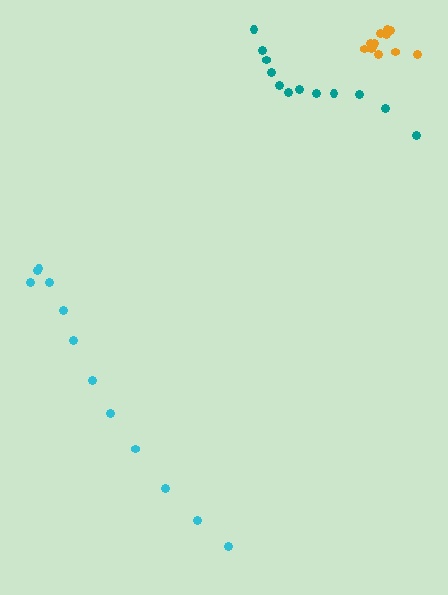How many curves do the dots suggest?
There are 3 distinct paths.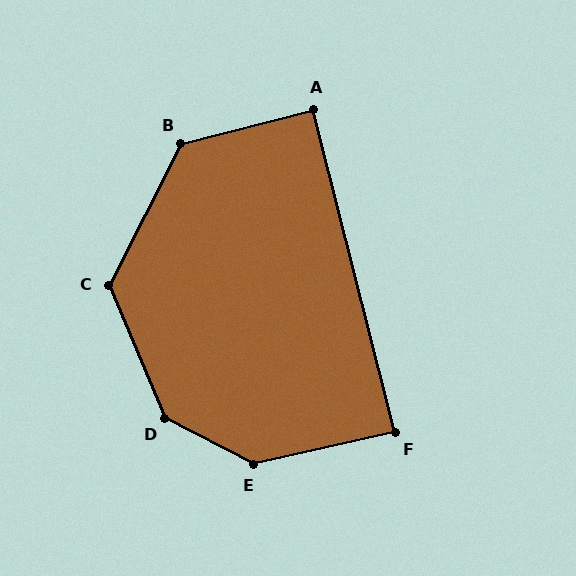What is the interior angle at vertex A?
Approximately 90 degrees (approximately right).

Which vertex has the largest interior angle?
D, at approximately 140 degrees.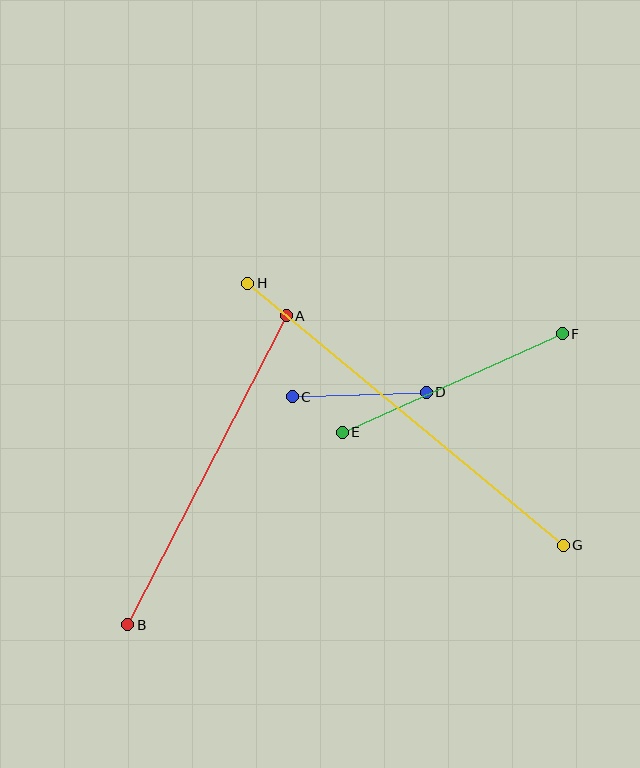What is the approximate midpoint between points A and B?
The midpoint is at approximately (207, 470) pixels.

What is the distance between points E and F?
The distance is approximately 241 pixels.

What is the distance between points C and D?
The distance is approximately 134 pixels.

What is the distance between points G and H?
The distance is approximately 410 pixels.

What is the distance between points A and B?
The distance is approximately 347 pixels.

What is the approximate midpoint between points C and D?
The midpoint is at approximately (359, 395) pixels.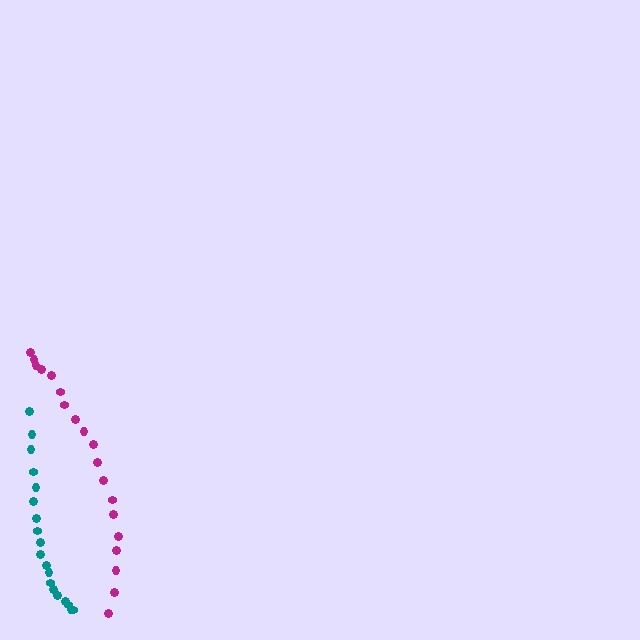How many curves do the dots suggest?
There are 2 distinct paths.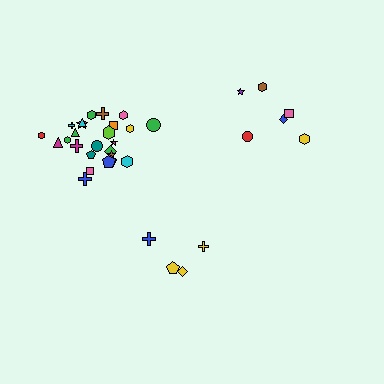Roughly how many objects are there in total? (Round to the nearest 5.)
Roughly 35 objects in total.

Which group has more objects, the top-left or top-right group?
The top-left group.